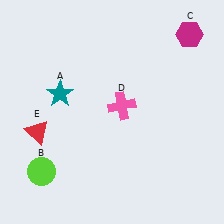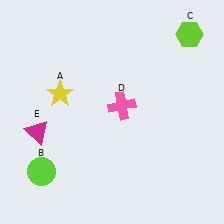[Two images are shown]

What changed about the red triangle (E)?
In Image 1, E is red. In Image 2, it changed to magenta.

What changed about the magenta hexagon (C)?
In Image 1, C is magenta. In Image 2, it changed to lime.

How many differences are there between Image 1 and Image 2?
There are 3 differences between the two images.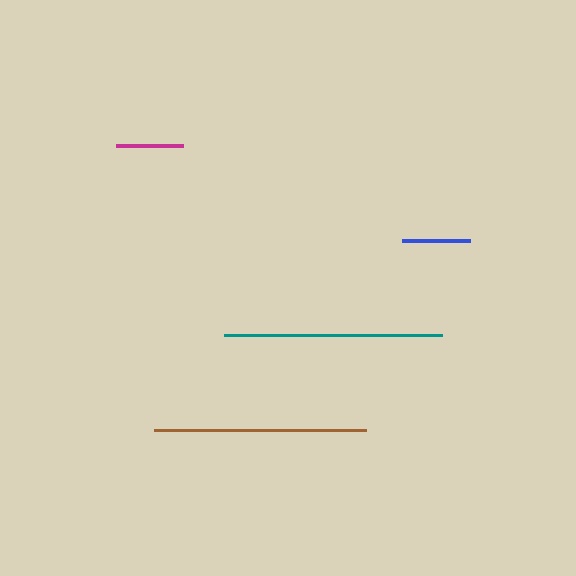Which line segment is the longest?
The teal line is the longest at approximately 218 pixels.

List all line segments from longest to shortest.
From longest to shortest: teal, brown, blue, magenta.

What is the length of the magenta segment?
The magenta segment is approximately 67 pixels long.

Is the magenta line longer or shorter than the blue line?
The blue line is longer than the magenta line.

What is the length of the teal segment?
The teal segment is approximately 218 pixels long.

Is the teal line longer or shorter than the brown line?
The teal line is longer than the brown line.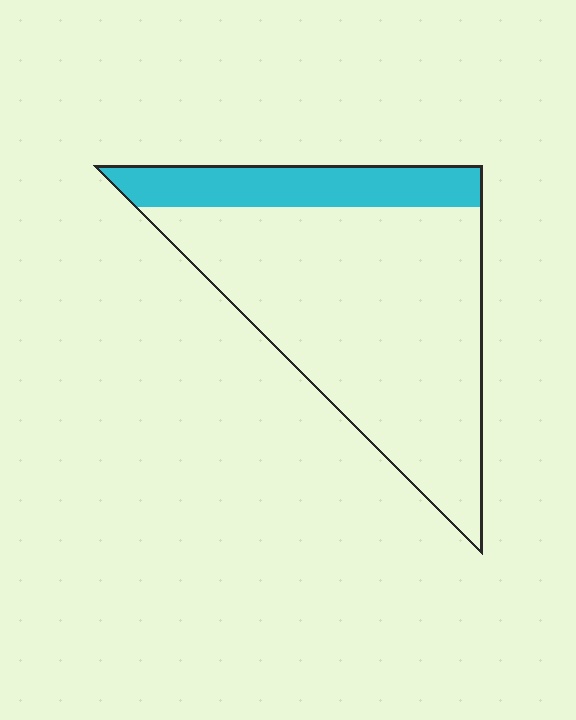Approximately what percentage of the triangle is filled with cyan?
Approximately 20%.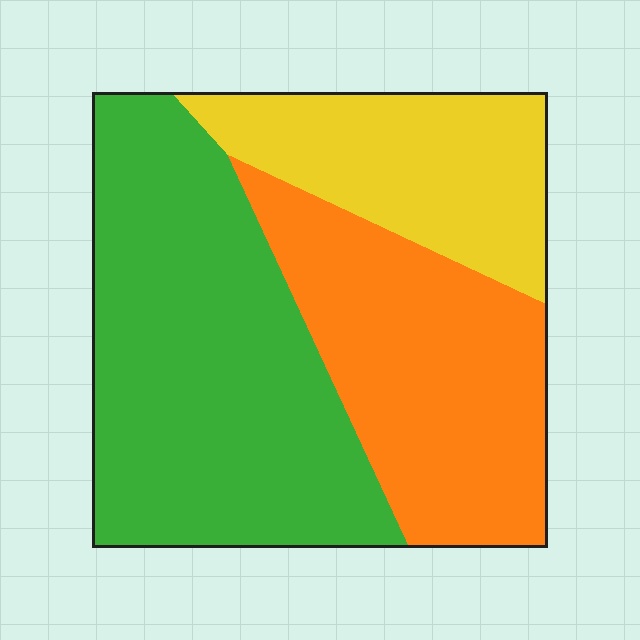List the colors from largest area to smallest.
From largest to smallest: green, orange, yellow.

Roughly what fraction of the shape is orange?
Orange covers 32% of the shape.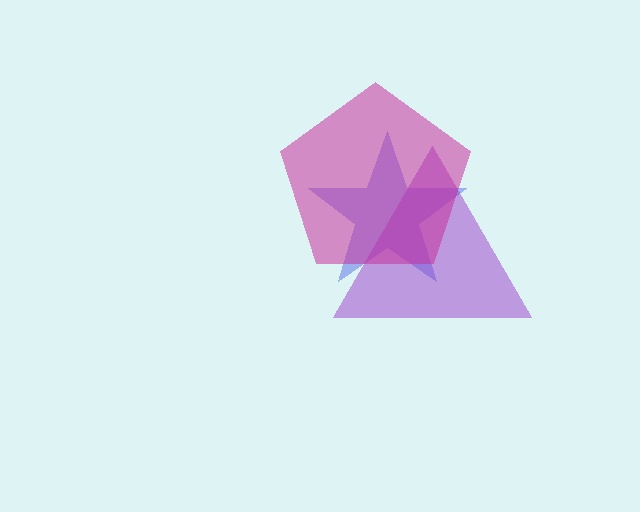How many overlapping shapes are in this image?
There are 3 overlapping shapes in the image.